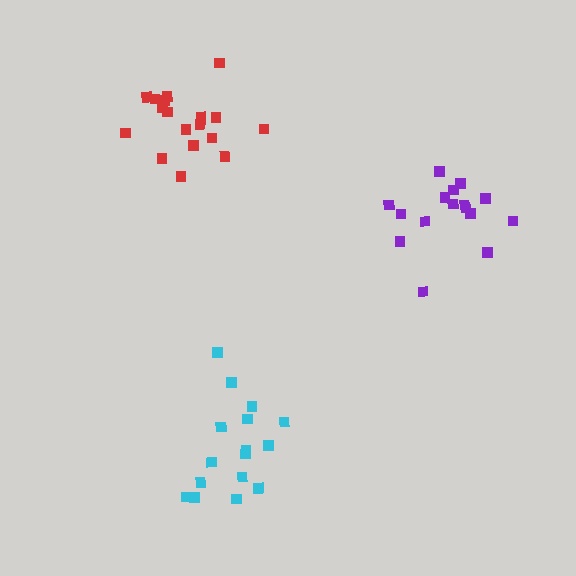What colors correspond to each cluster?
The clusters are colored: cyan, purple, red.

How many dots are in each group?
Group 1: 16 dots, Group 2: 16 dots, Group 3: 19 dots (51 total).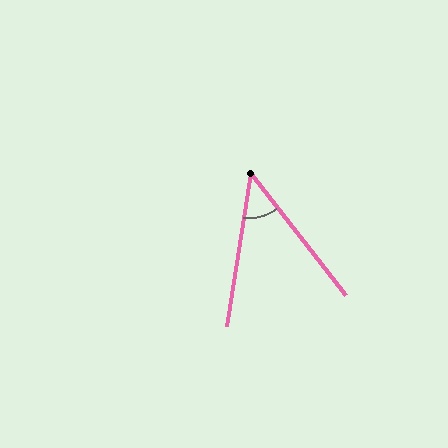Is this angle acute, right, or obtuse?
It is acute.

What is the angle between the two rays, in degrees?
Approximately 47 degrees.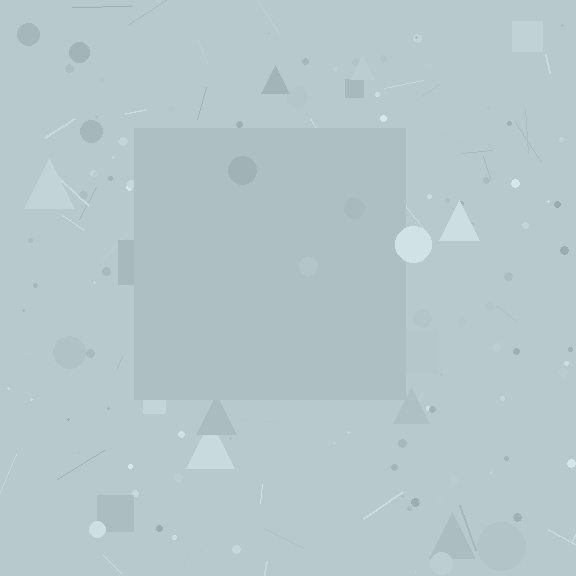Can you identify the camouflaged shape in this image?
The camouflaged shape is a square.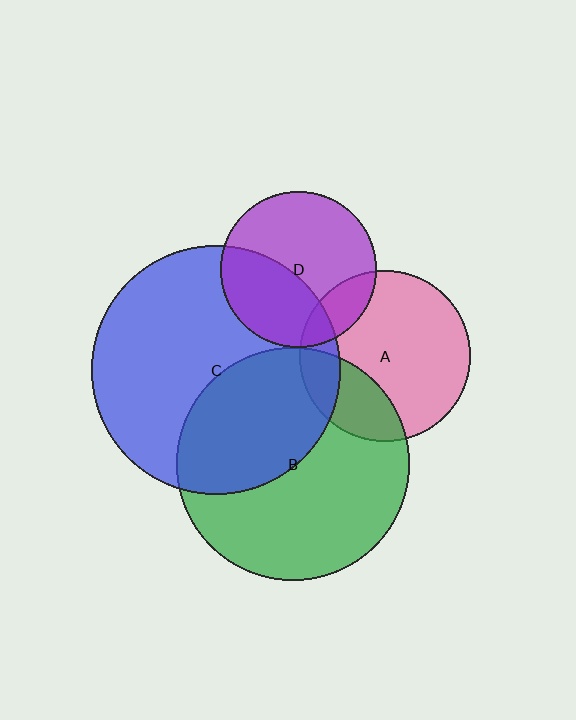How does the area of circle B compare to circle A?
Approximately 1.8 times.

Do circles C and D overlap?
Yes.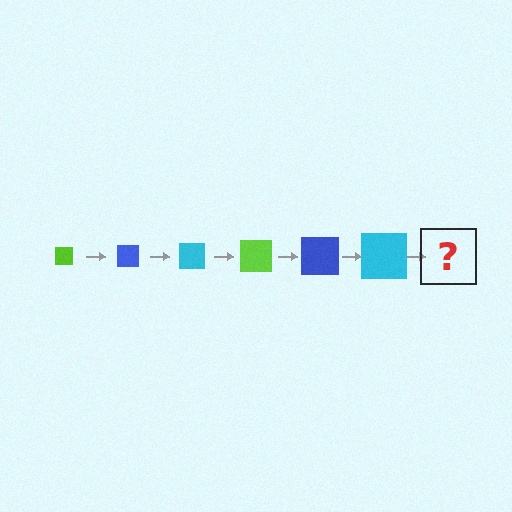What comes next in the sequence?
The next element should be a lime square, larger than the previous one.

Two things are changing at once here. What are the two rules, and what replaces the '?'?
The two rules are that the square grows larger each step and the color cycles through lime, blue, and cyan. The '?' should be a lime square, larger than the previous one.